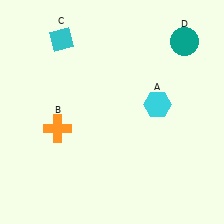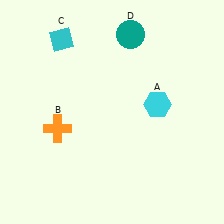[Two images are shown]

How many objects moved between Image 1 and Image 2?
1 object moved between the two images.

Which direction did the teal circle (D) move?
The teal circle (D) moved left.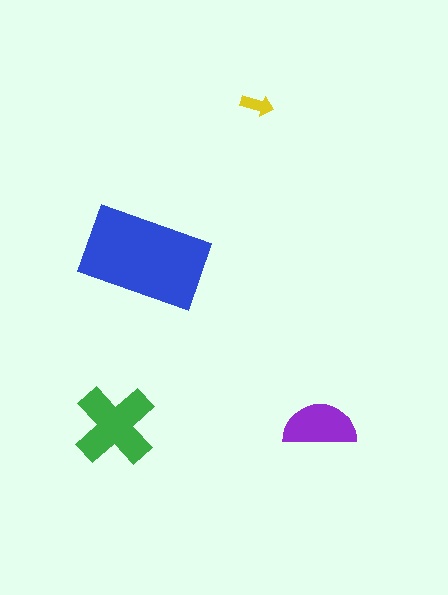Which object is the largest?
The blue rectangle.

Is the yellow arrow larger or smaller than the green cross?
Smaller.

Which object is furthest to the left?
The green cross is leftmost.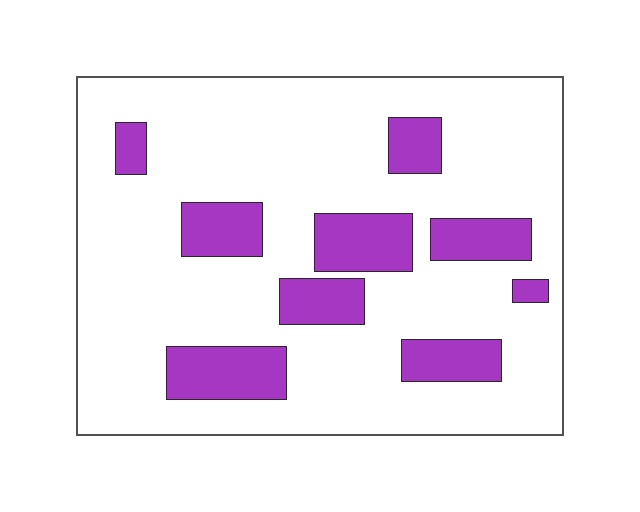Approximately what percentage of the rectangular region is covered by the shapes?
Approximately 20%.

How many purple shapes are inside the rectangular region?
9.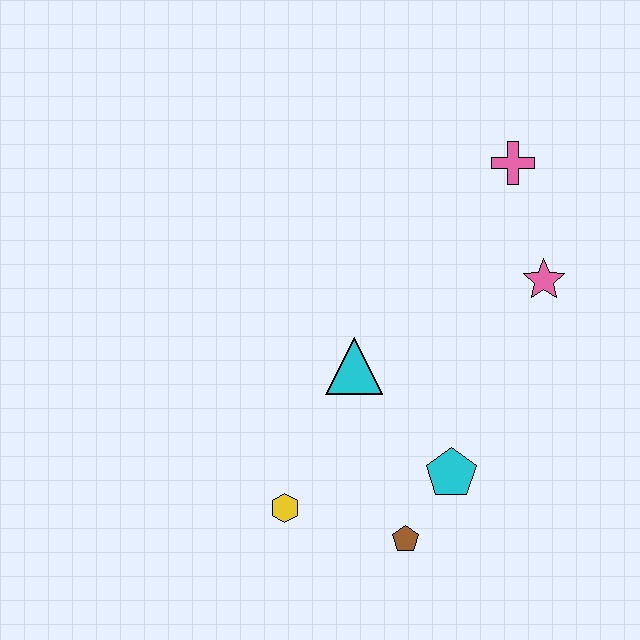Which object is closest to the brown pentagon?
The cyan pentagon is closest to the brown pentagon.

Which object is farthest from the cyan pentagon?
The pink cross is farthest from the cyan pentagon.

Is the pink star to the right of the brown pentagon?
Yes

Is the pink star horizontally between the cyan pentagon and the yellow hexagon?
No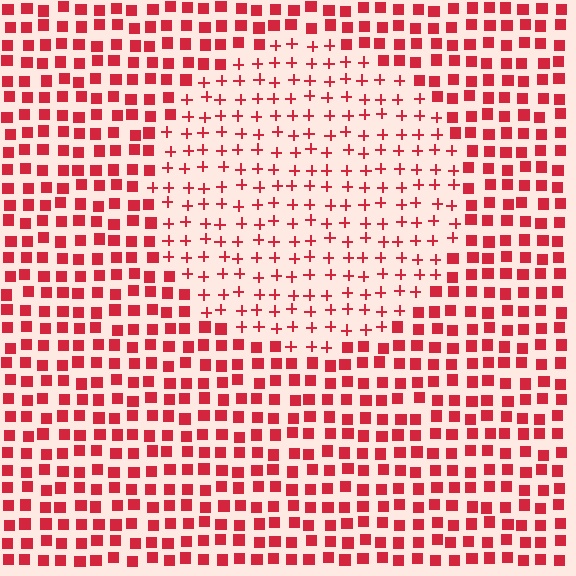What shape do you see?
I see a circle.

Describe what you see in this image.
The image is filled with small red elements arranged in a uniform grid. A circle-shaped region contains plus signs, while the surrounding area contains squares. The boundary is defined purely by the change in element shape.